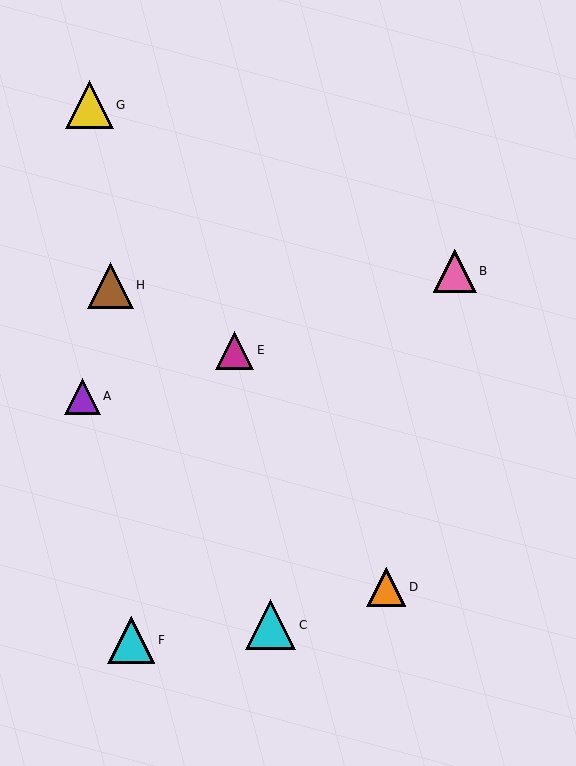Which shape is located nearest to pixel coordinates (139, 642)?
The cyan triangle (labeled F) at (131, 640) is nearest to that location.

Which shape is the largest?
The cyan triangle (labeled C) is the largest.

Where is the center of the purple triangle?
The center of the purple triangle is at (83, 396).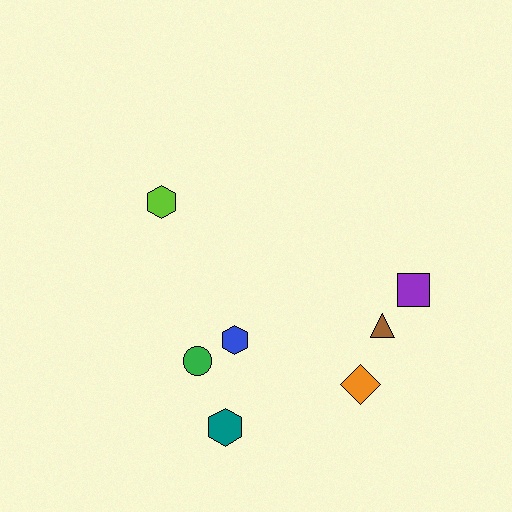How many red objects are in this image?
There are no red objects.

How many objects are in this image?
There are 7 objects.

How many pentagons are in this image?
There are no pentagons.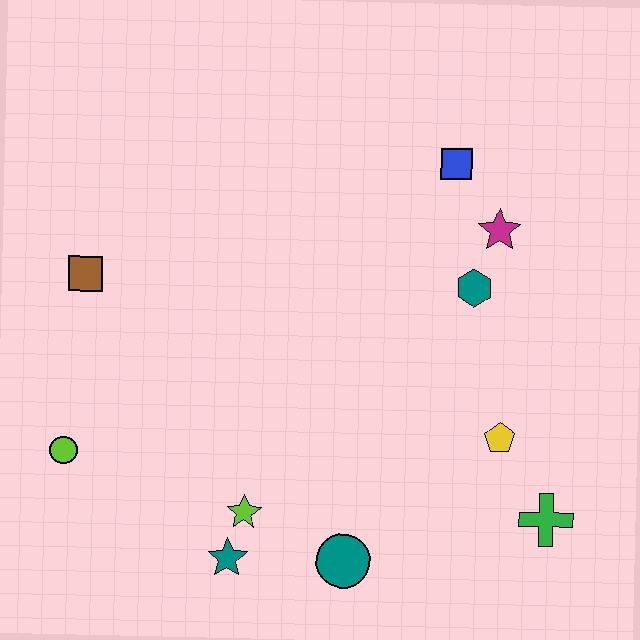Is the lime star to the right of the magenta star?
No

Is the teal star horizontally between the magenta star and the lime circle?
Yes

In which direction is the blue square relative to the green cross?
The blue square is above the green cross.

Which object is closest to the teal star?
The lime star is closest to the teal star.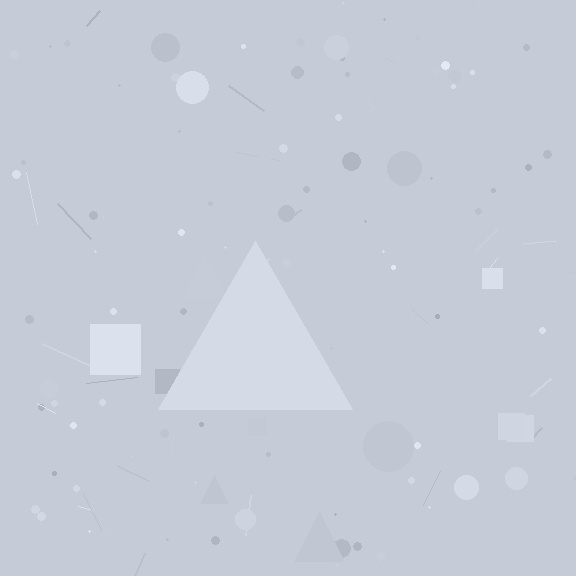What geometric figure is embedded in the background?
A triangle is embedded in the background.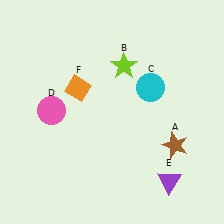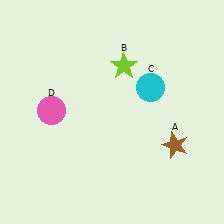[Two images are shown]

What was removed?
The orange diamond (F), the purple triangle (E) were removed in Image 2.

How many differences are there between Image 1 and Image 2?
There are 2 differences between the two images.